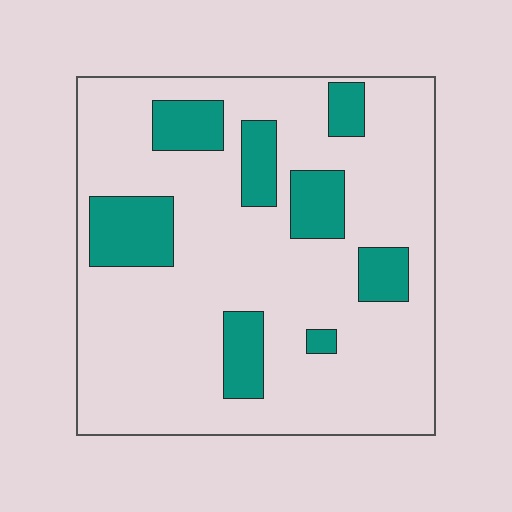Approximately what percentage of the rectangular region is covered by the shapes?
Approximately 20%.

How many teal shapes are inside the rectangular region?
8.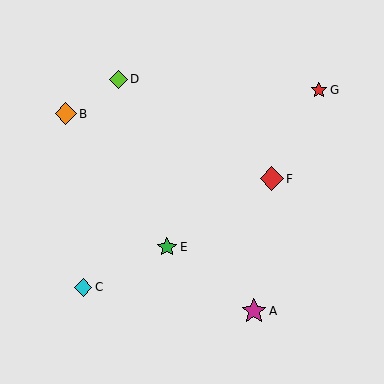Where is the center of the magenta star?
The center of the magenta star is at (254, 311).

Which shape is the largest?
The magenta star (labeled A) is the largest.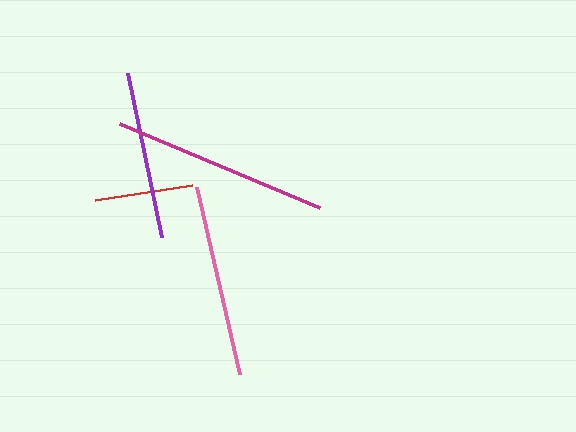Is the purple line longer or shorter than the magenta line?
The magenta line is longer than the purple line.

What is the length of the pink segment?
The pink segment is approximately 192 pixels long.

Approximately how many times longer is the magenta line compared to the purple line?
The magenta line is approximately 1.3 times the length of the purple line.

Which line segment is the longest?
The magenta line is the longest at approximately 216 pixels.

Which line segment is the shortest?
The red line is the shortest at approximately 98 pixels.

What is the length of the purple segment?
The purple segment is approximately 167 pixels long.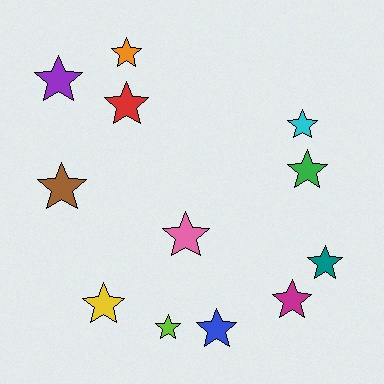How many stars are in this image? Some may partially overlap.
There are 12 stars.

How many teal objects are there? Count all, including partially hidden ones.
There is 1 teal object.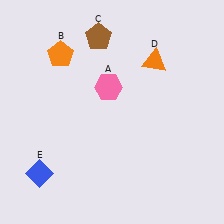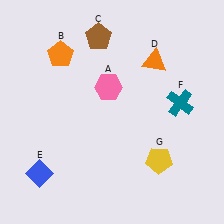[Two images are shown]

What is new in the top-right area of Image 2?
A teal cross (F) was added in the top-right area of Image 2.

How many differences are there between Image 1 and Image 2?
There are 2 differences between the two images.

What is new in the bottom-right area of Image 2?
A yellow pentagon (G) was added in the bottom-right area of Image 2.